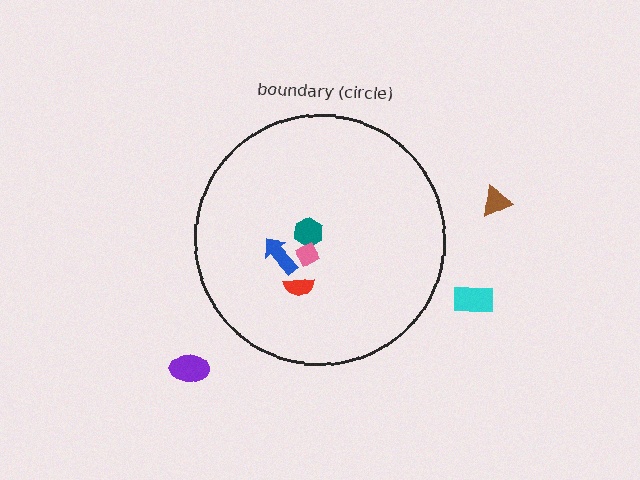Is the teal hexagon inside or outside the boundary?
Inside.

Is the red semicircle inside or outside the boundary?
Inside.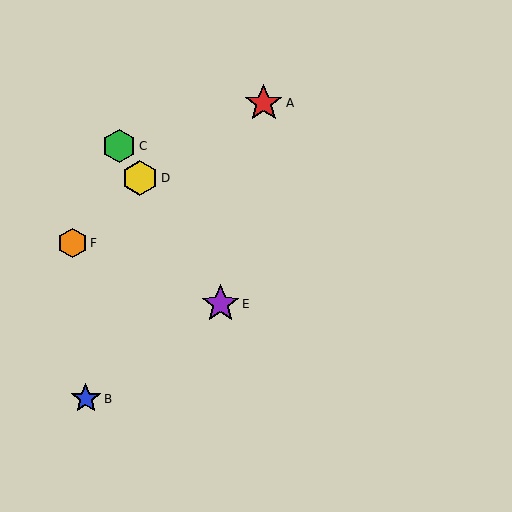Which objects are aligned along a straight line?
Objects C, D, E are aligned along a straight line.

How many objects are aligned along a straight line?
3 objects (C, D, E) are aligned along a straight line.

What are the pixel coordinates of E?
Object E is at (220, 304).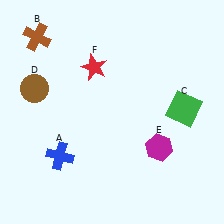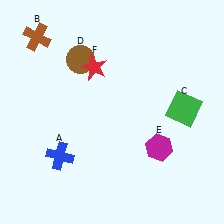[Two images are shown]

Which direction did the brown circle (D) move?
The brown circle (D) moved right.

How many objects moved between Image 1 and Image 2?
1 object moved between the two images.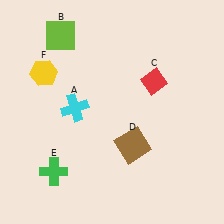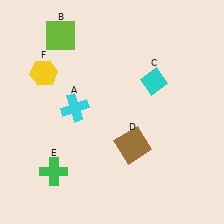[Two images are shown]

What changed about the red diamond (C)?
In Image 1, C is red. In Image 2, it changed to cyan.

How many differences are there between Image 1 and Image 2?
There is 1 difference between the two images.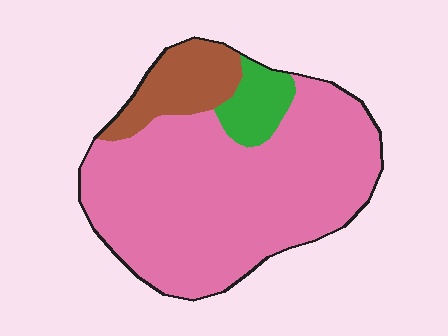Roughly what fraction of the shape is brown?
Brown covers 14% of the shape.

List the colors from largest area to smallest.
From largest to smallest: pink, brown, green.